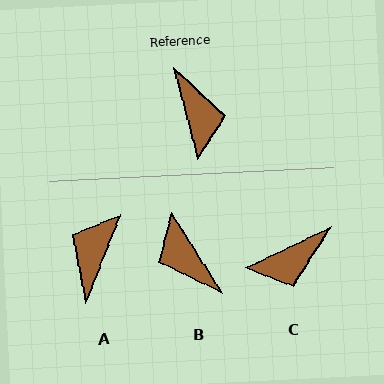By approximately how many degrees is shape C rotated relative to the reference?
Approximately 80 degrees clockwise.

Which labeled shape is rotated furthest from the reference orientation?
B, about 163 degrees away.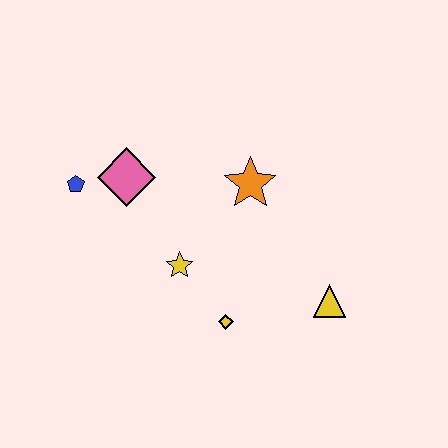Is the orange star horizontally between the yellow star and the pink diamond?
No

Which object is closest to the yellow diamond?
The yellow star is closest to the yellow diamond.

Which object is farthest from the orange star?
The blue pentagon is farthest from the orange star.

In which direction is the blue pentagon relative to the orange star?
The blue pentagon is to the left of the orange star.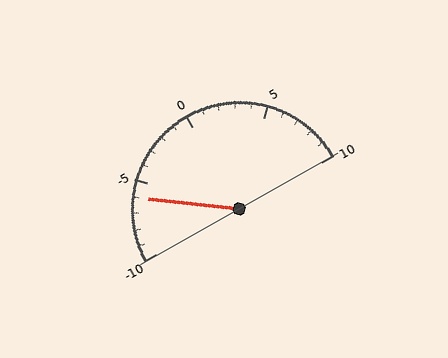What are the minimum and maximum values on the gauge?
The gauge ranges from -10 to 10.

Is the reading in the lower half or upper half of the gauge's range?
The reading is in the lower half of the range (-10 to 10).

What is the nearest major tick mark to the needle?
The nearest major tick mark is -5.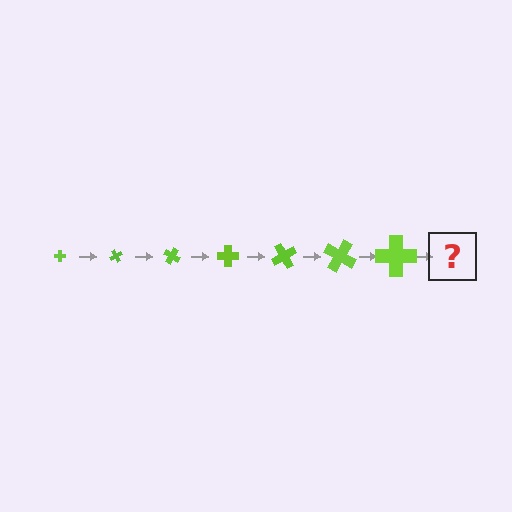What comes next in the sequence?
The next element should be a cross, larger than the previous one and rotated 420 degrees from the start.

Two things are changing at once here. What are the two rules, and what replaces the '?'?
The two rules are that the cross grows larger each step and it rotates 60 degrees each step. The '?' should be a cross, larger than the previous one and rotated 420 degrees from the start.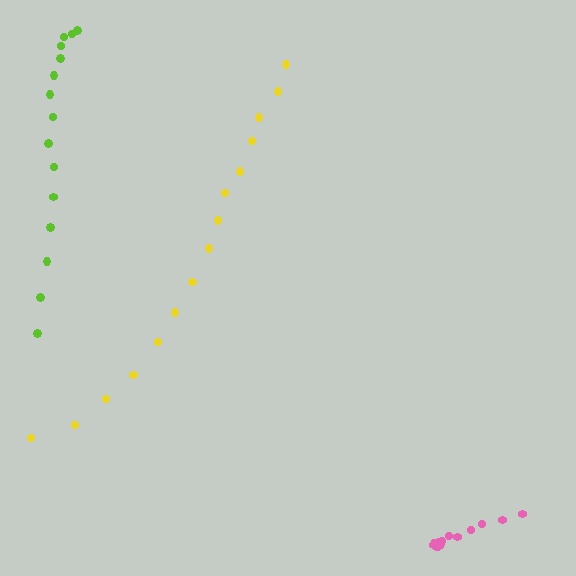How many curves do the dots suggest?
There are 3 distinct paths.